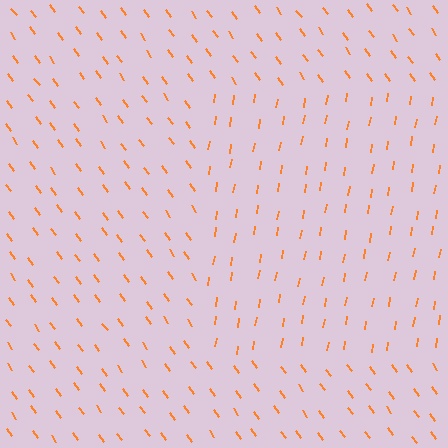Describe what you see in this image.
The image is filled with small orange line segments. A rectangle region in the image has lines oriented differently from the surrounding lines, creating a visible texture boundary.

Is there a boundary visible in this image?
Yes, there is a texture boundary formed by a change in line orientation.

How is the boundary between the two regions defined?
The boundary is defined purely by a change in line orientation (approximately 45 degrees difference). All lines are the same color and thickness.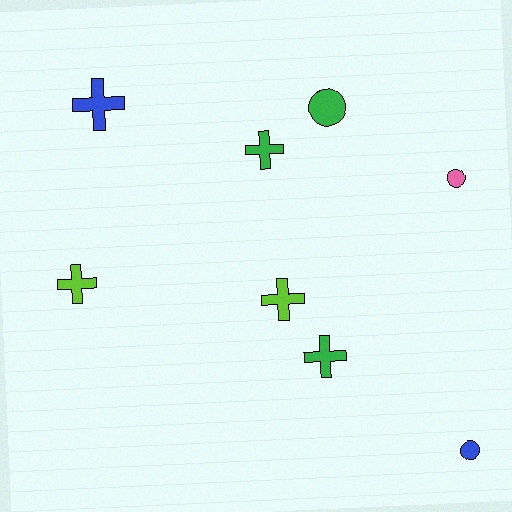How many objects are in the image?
There are 8 objects.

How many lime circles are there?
There are no lime circles.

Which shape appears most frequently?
Cross, with 5 objects.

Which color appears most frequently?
Green, with 3 objects.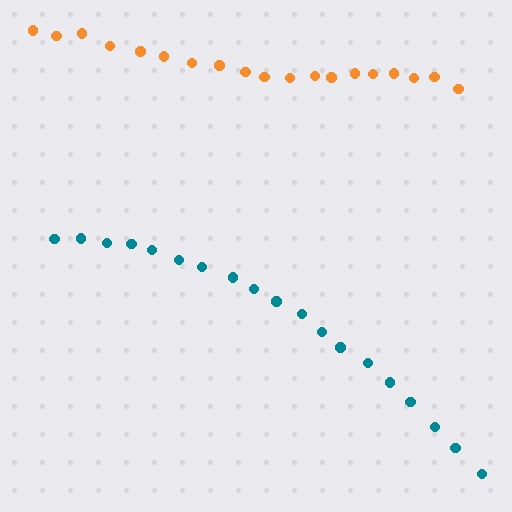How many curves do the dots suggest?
There are 2 distinct paths.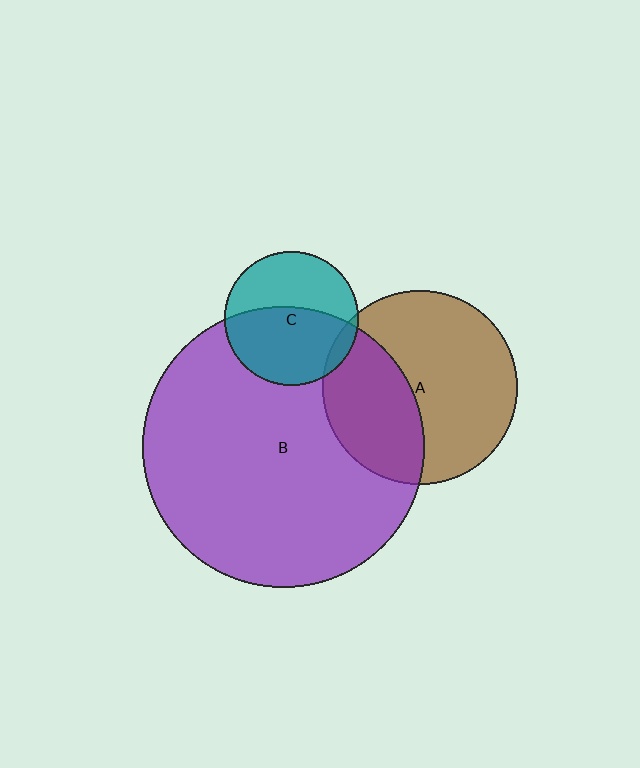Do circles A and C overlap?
Yes.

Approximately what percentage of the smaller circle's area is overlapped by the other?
Approximately 5%.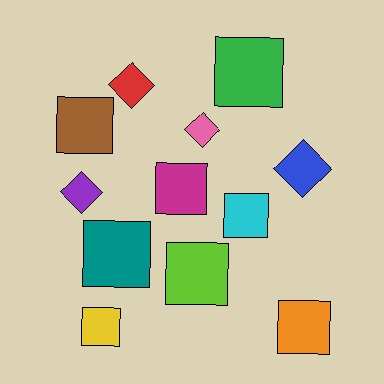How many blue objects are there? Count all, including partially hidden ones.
There is 1 blue object.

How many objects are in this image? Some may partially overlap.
There are 12 objects.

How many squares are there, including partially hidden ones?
There are 8 squares.